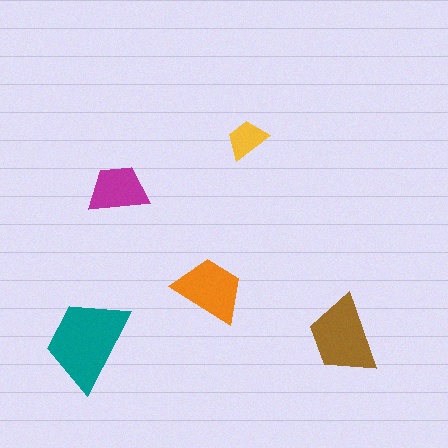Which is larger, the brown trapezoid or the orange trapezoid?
The brown one.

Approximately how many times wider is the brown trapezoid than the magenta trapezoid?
About 1.5 times wider.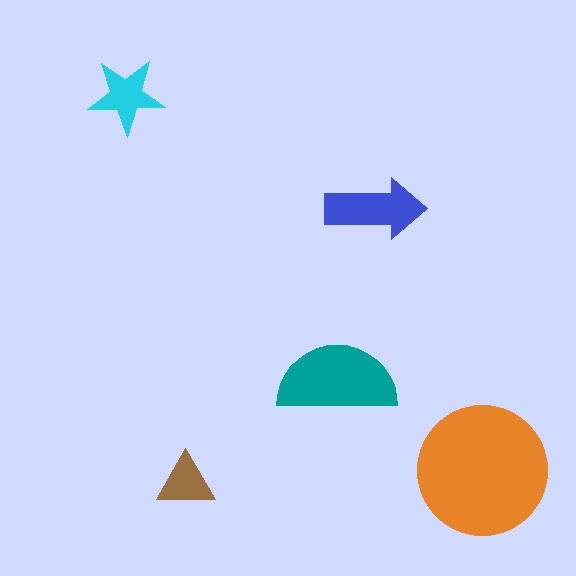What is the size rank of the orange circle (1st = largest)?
1st.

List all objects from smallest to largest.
The brown triangle, the cyan star, the blue arrow, the teal semicircle, the orange circle.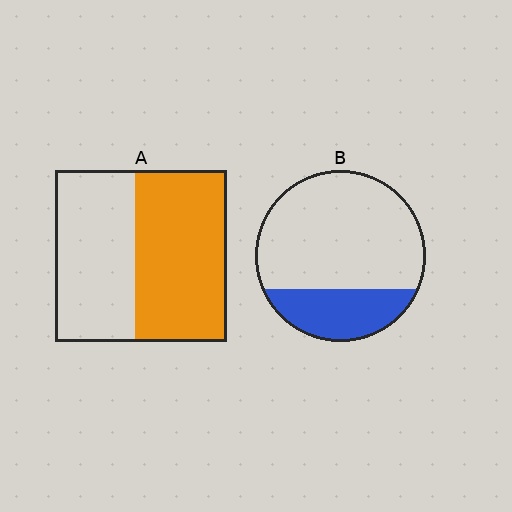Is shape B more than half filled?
No.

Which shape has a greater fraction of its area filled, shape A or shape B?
Shape A.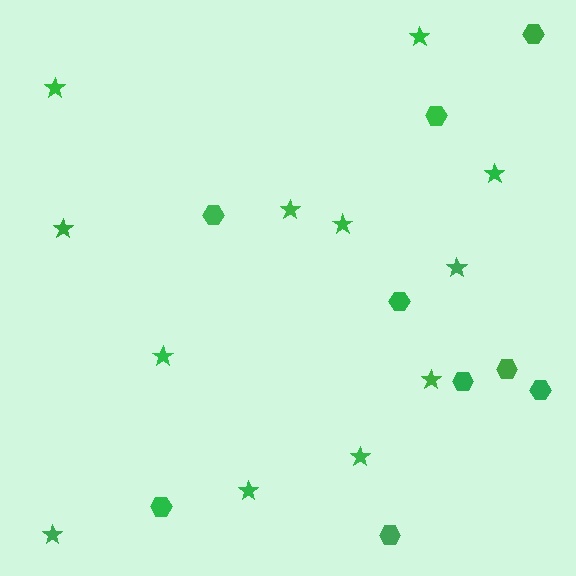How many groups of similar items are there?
There are 2 groups: one group of stars (12) and one group of hexagons (9).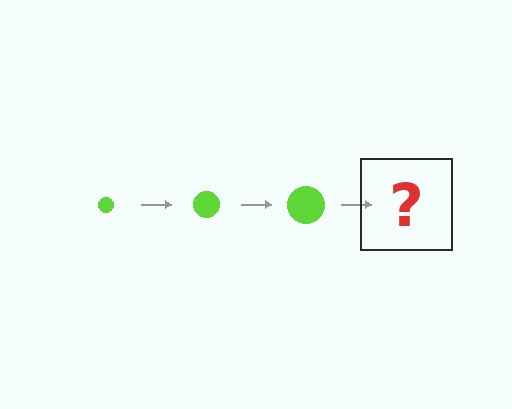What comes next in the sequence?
The next element should be a lime circle, larger than the previous one.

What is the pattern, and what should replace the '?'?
The pattern is that the circle gets progressively larger each step. The '?' should be a lime circle, larger than the previous one.